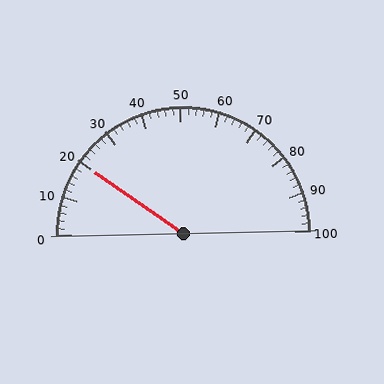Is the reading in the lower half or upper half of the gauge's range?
The reading is in the lower half of the range (0 to 100).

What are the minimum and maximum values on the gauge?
The gauge ranges from 0 to 100.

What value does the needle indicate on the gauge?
The needle indicates approximately 20.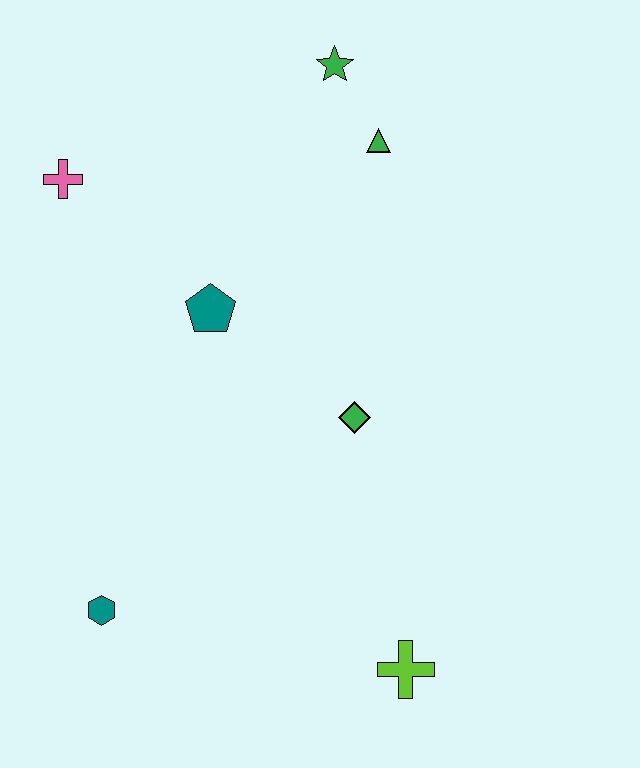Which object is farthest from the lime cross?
The green star is farthest from the lime cross.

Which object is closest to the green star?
The green triangle is closest to the green star.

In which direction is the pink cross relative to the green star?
The pink cross is to the left of the green star.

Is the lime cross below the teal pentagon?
Yes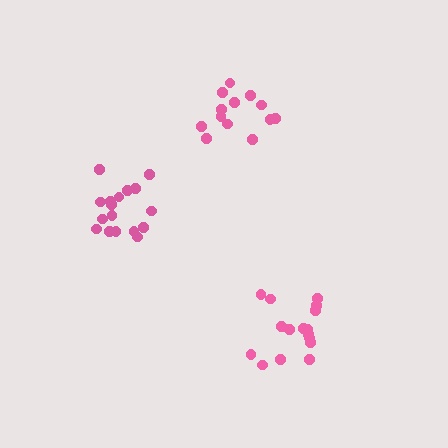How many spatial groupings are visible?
There are 3 spatial groupings.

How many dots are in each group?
Group 1: 17 dots, Group 2: 16 dots, Group 3: 13 dots (46 total).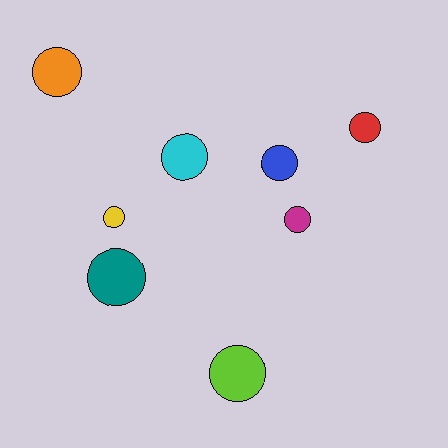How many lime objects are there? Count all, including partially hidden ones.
There is 1 lime object.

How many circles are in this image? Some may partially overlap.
There are 8 circles.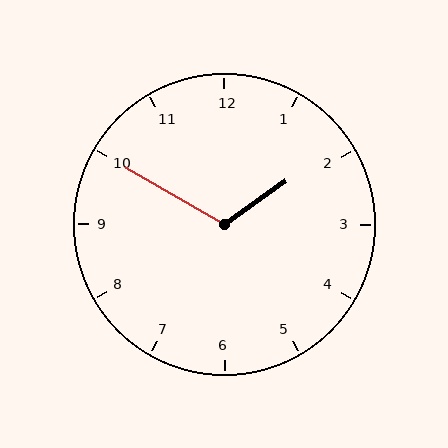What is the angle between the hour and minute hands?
Approximately 115 degrees.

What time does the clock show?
1:50.